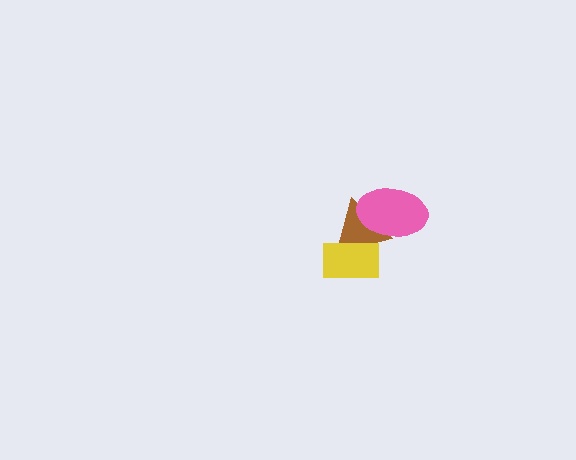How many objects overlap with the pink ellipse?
1 object overlaps with the pink ellipse.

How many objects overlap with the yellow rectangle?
1 object overlaps with the yellow rectangle.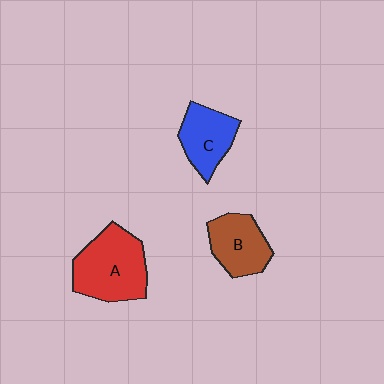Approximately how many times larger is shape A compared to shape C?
Approximately 1.5 times.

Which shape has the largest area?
Shape A (red).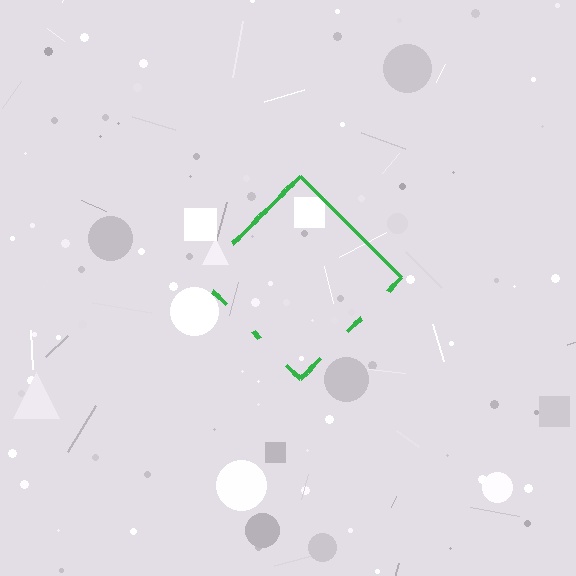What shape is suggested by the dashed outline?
The dashed outline suggests a diamond.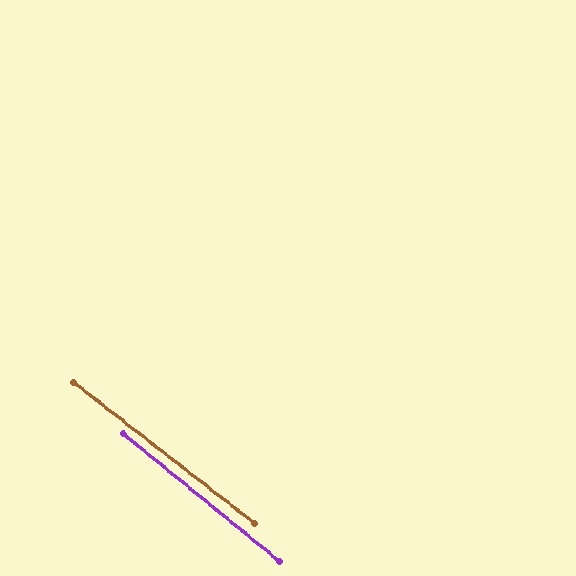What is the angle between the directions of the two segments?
Approximately 1 degree.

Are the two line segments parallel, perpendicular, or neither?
Parallel — their directions differ by only 1.4°.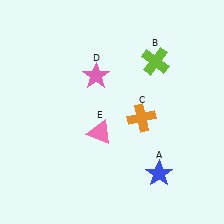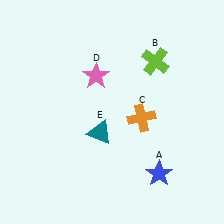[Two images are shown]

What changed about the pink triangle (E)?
In Image 1, E is pink. In Image 2, it changed to teal.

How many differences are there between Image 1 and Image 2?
There is 1 difference between the two images.